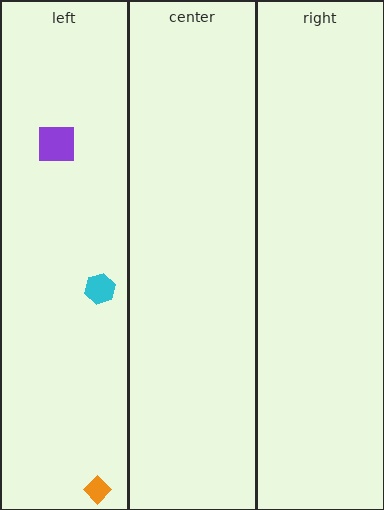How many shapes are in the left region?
3.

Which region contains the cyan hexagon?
The left region.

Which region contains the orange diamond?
The left region.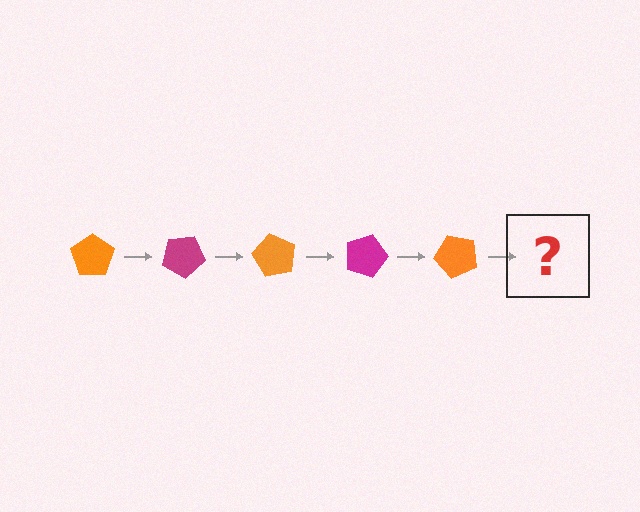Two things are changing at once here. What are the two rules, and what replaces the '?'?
The two rules are that it rotates 30 degrees each step and the color cycles through orange and magenta. The '?' should be a magenta pentagon, rotated 150 degrees from the start.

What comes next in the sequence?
The next element should be a magenta pentagon, rotated 150 degrees from the start.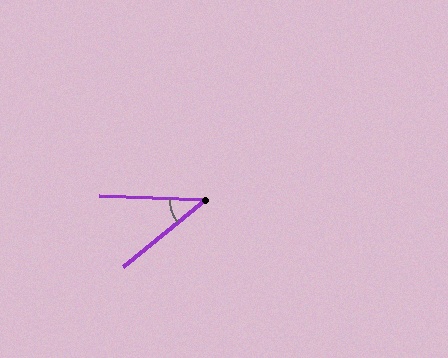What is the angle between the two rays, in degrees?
Approximately 42 degrees.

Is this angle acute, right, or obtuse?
It is acute.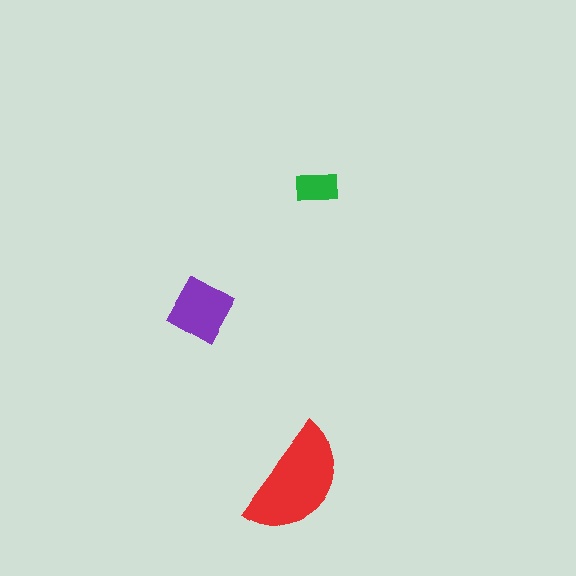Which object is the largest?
The red semicircle.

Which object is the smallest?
The green rectangle.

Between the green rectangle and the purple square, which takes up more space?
The purple square.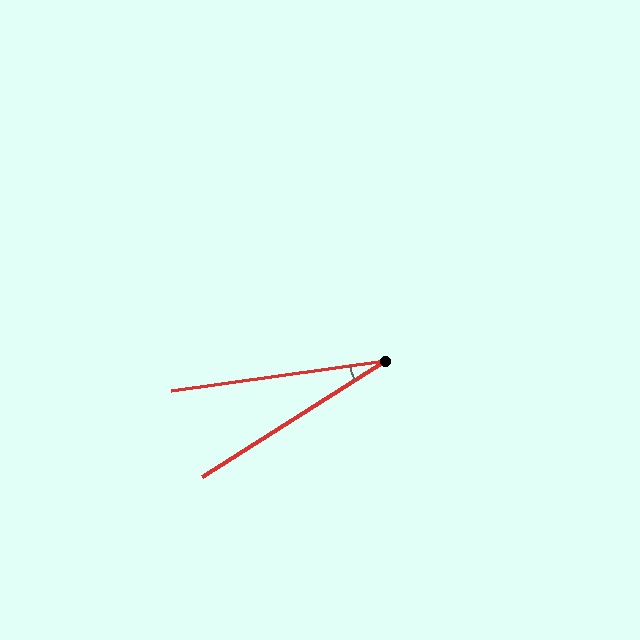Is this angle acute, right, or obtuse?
It is acute.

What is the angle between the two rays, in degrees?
Approximately 24 degrees.